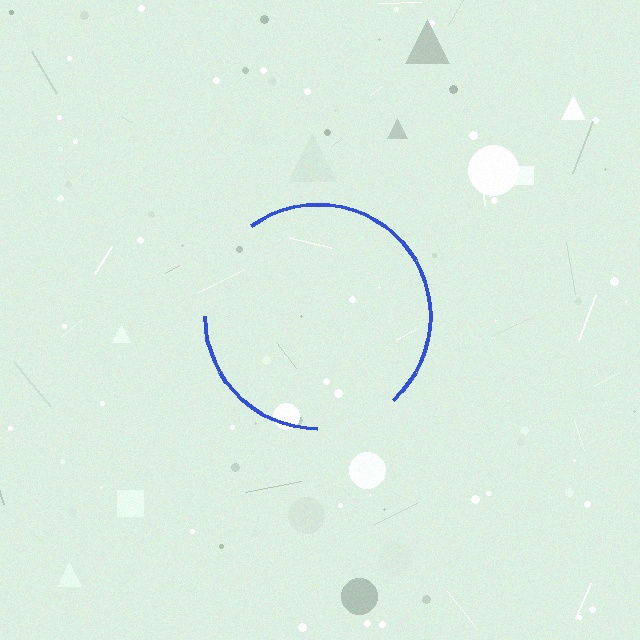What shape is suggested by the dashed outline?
The dashed outline suggests a circle.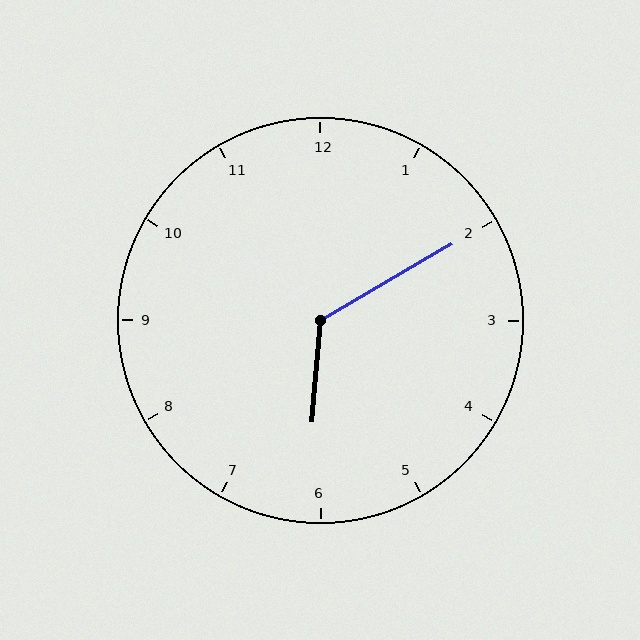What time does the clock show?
6:10.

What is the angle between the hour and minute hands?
Approximately 125 degrees.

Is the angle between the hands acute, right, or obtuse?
It is obtuse.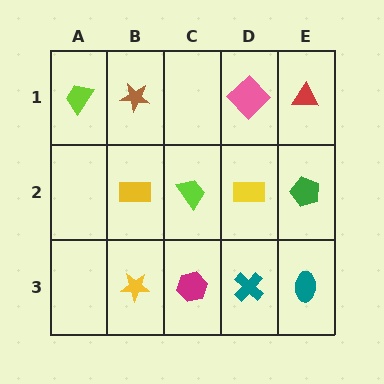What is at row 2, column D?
A yellow rectangle.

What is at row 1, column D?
A pink diamond.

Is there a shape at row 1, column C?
No, that cell is empty.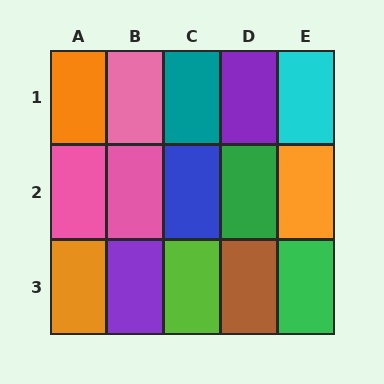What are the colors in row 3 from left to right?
Orange, purple, lime, brown, green.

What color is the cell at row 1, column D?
Purple.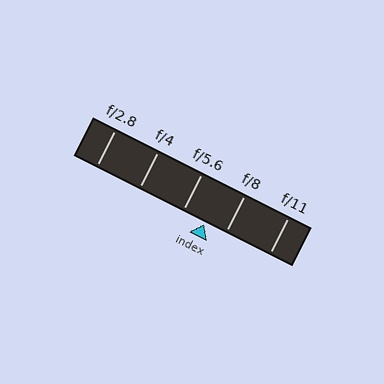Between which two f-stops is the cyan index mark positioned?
The index mark is between f/5.6 and f/8.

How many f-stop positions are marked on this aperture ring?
There are 5 f-stop positions marked.